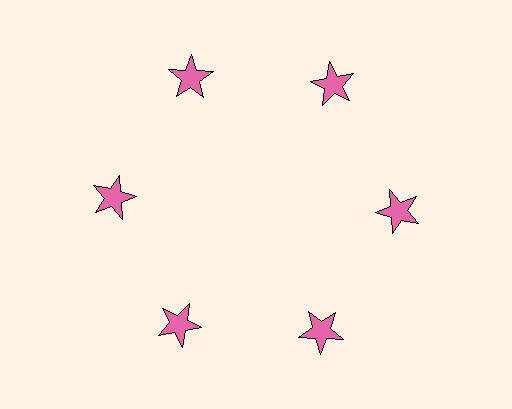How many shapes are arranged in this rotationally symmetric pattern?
There are 6 shapes, arranged in 6 groups of 1.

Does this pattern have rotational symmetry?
Yes, this pattern has 6-fold rotational symmetry. It looks the same after rotating 60 degrees around the center.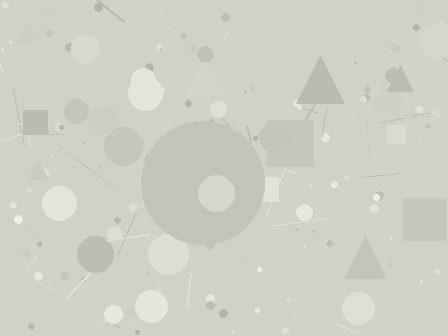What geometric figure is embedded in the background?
A circle is embedded in the background.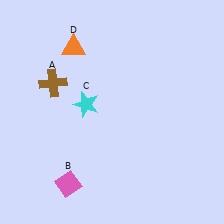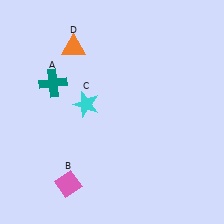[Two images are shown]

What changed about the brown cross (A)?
In Image 1, A is brown. In Image 2, it changed to teal.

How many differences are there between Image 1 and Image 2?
There is 1 difference between the two images.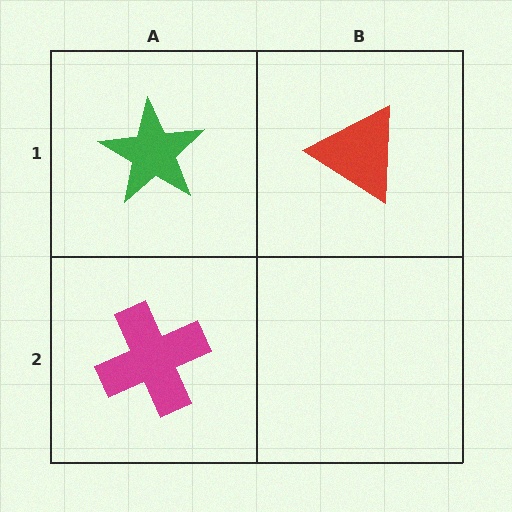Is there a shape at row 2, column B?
No, that cell is empty.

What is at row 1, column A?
A green star.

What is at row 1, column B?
A red triangle.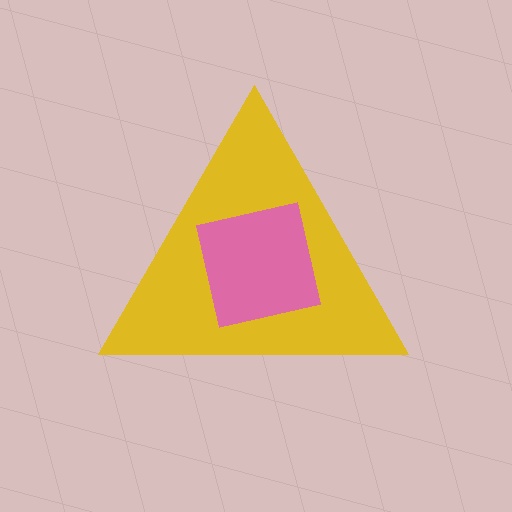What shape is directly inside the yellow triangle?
The pink square.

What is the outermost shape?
The yellow triangle.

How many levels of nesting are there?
2.